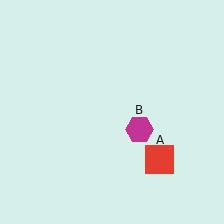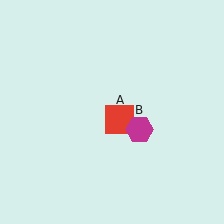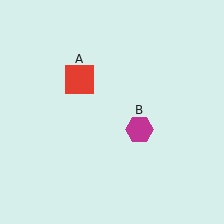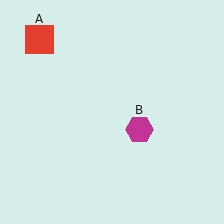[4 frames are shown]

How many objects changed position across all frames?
1 object changed position: red square (object A).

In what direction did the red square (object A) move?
The red square (object A) moved up and to the left.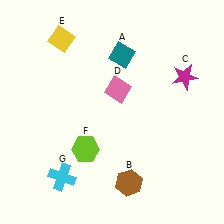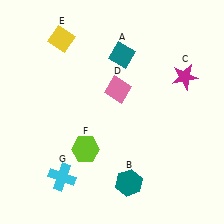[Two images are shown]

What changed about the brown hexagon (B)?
In Image 1, B is brown. In Image 2, it changed to teal.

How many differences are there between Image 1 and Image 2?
There is 1 difference between the two images.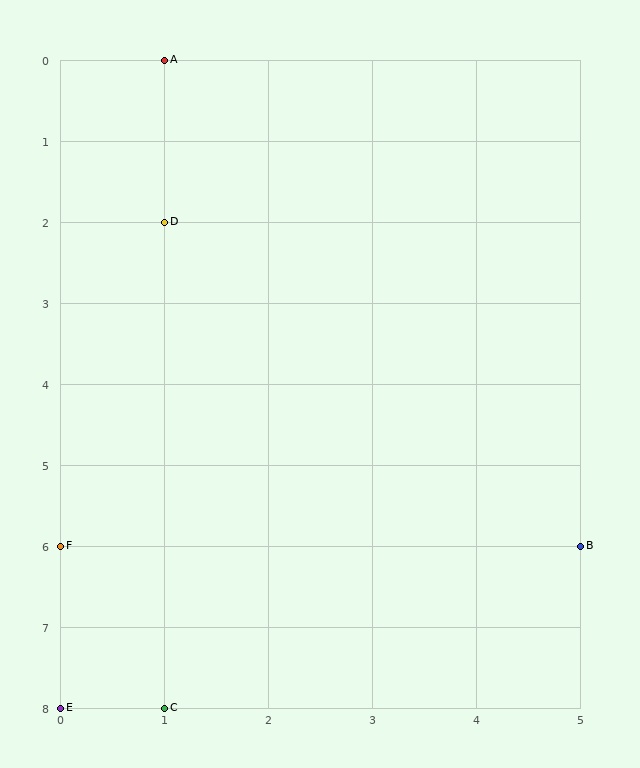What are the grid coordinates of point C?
Point C is at grid coordinates (1, 8).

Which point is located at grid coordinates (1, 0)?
Point A is at (1, 0).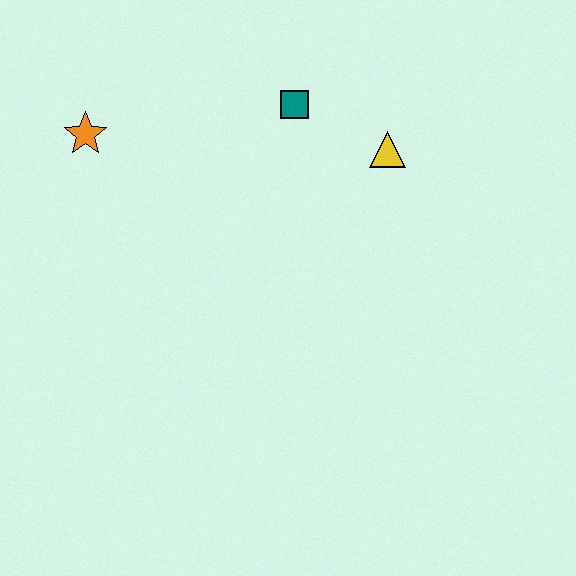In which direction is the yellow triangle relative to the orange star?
The yellow triangle is to the right of the orange star.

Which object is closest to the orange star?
The teal square is closest to the orange star.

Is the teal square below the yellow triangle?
No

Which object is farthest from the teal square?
The orange star is farthest from the teal square.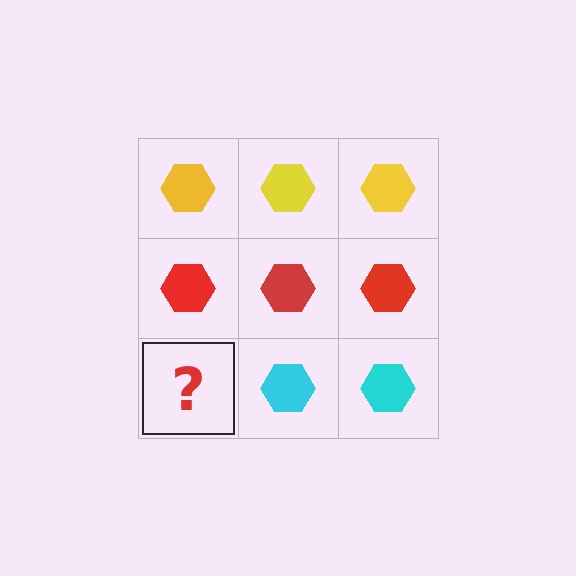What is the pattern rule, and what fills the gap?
The rule is that each row has a consistent color. The gap should be filled with a cyan hexagon.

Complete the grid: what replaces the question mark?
The question mark should be replaced with a cyan hexagon.